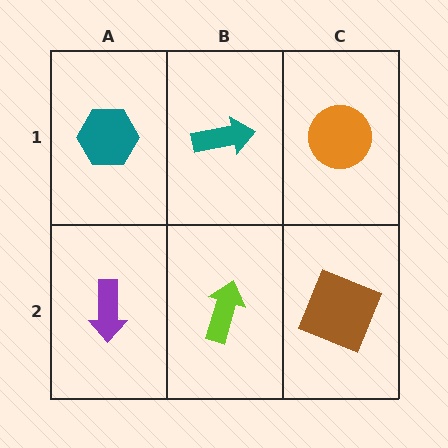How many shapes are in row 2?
3 shapes.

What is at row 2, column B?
A lime arrow.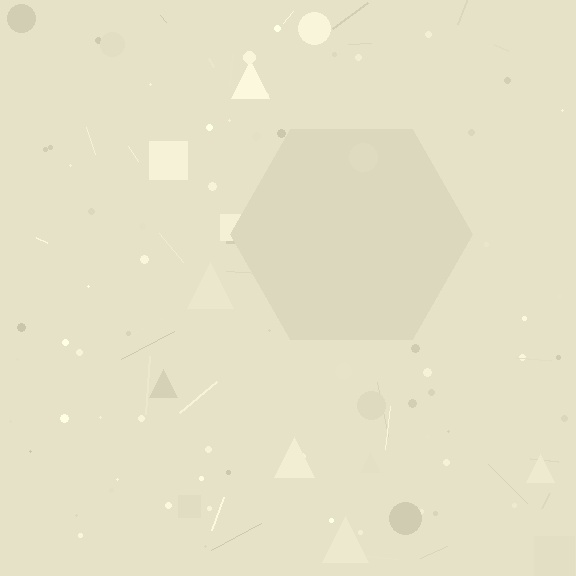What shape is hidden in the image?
A hexagon is hidden in the image.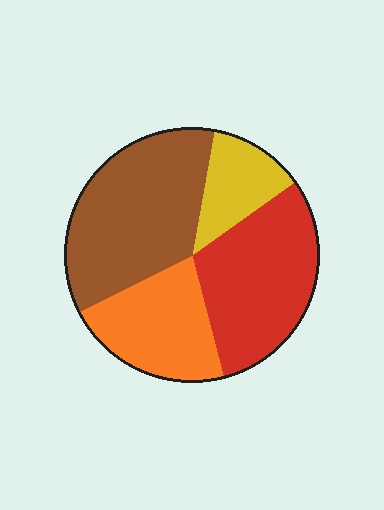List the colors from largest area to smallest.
From largest to smallest: brown, red, orange, yellow.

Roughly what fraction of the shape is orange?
Orange takes up about one fifth (1/5) of the shape.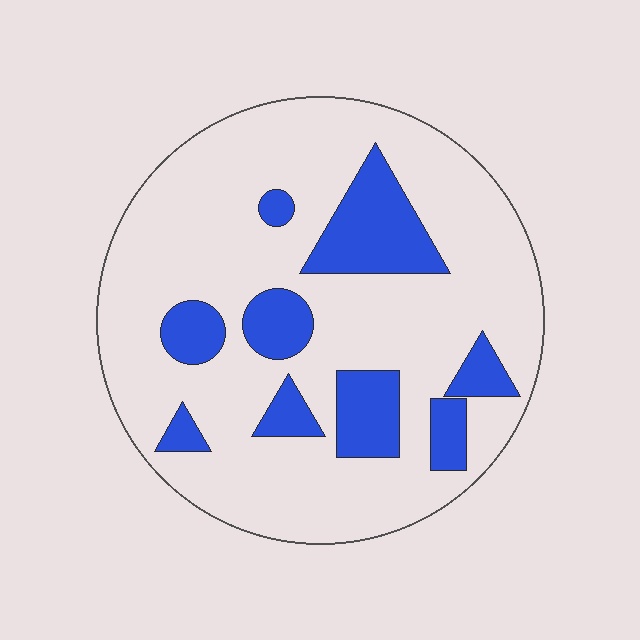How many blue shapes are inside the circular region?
9.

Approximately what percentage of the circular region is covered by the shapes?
Approximately 20%.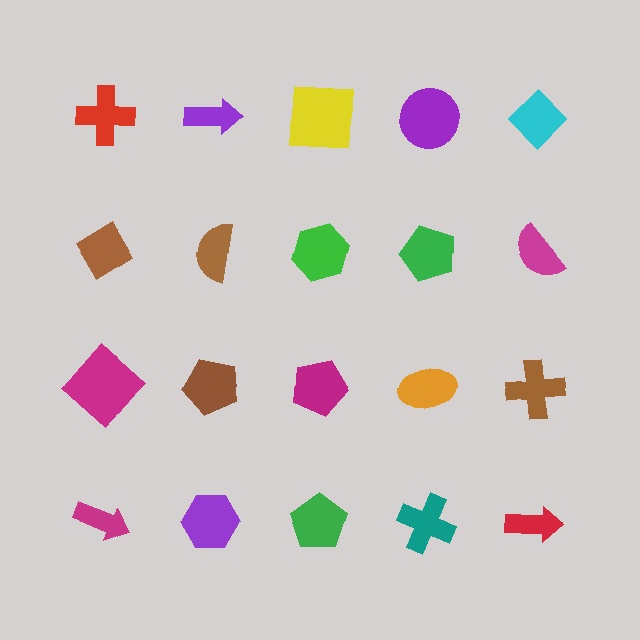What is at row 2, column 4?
A green pentagon.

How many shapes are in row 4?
5 shapes.